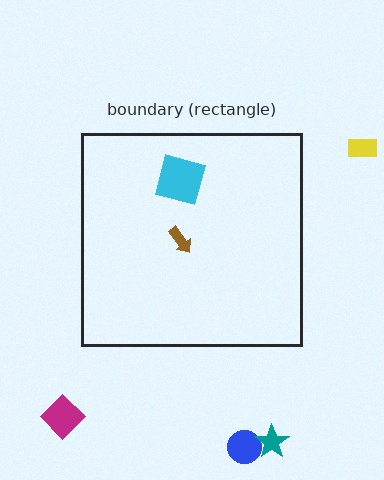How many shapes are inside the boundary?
2 inside, 4 outside.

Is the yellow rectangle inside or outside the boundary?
Outside.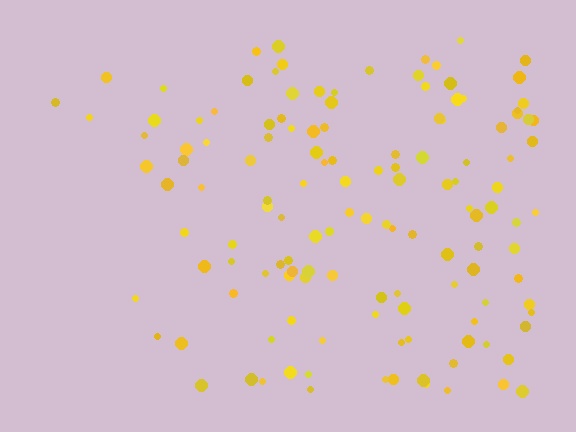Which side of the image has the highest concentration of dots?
The right.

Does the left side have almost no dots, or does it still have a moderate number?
Still a moderate number, just noticeably fewer than the right.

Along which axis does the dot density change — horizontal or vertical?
Horizontal.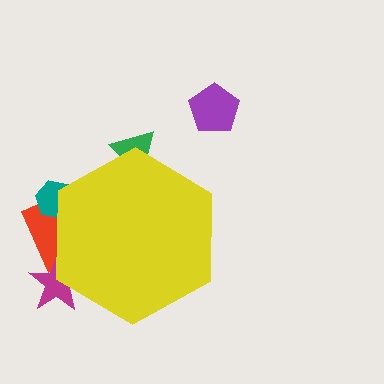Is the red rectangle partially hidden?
Yes, the red rectangle is partially hidden behind the yellow hexagon.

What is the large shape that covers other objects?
A yellow hexagon.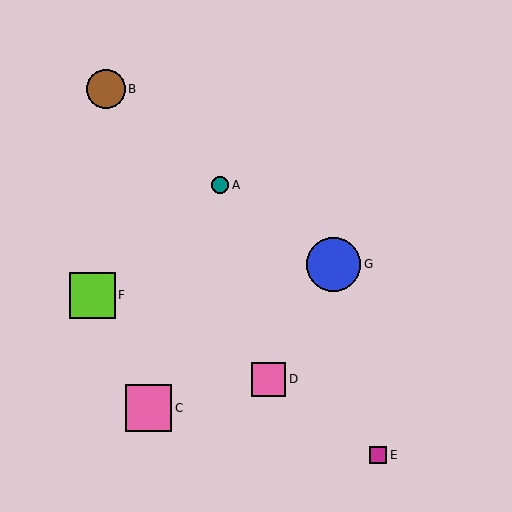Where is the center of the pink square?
The center of the pink square is at (269, 379).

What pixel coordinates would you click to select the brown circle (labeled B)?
Click at (106, 89) to select the brown circle B.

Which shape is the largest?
The blue circle (labeled G) is the largest.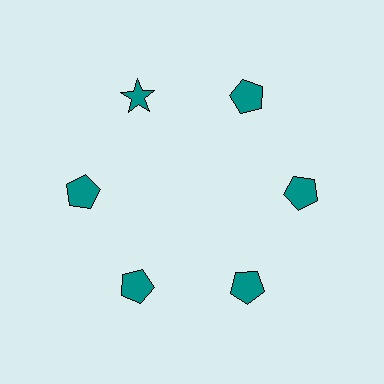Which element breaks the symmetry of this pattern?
The teal star at roughly the 11 o'clock position breaks the symmetry. All other shapes are teal pentagons.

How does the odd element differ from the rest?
It has a different shape: star instead of pentagon.